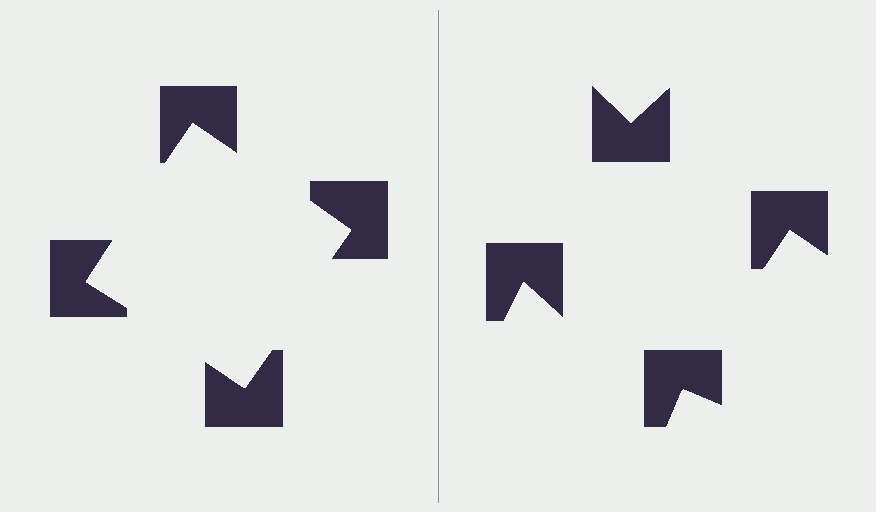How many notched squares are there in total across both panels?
8 — 4 on each side.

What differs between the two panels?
The notched squares are positioned identically on both sides; only the wedge orientations differ. On the left they align to a square; on the right they are misaligned.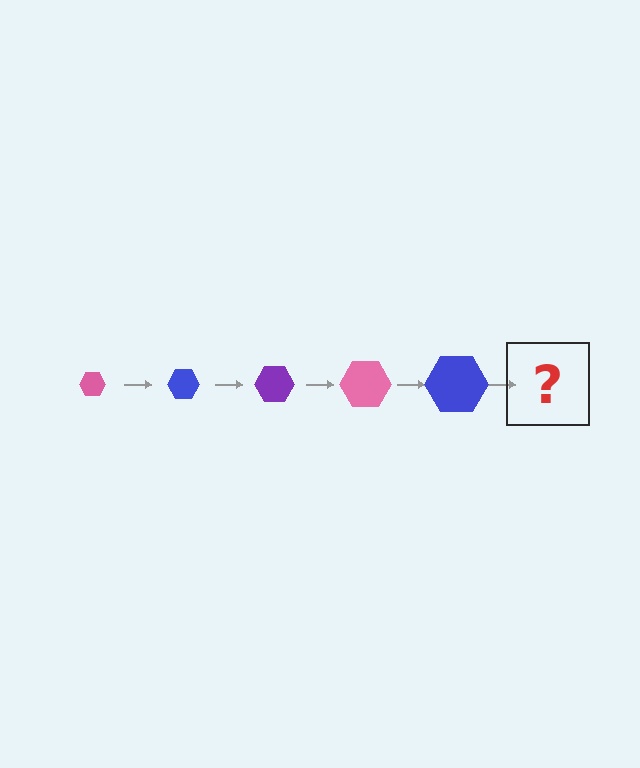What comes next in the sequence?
The next element should be a purple hexagon, larger than the previous one.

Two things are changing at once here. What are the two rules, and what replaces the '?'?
The two rules are that the hexagon grows larger each step and the color cycles through pink, blue, and purple. The '?' should be a purple hexagon, larger than the previous one.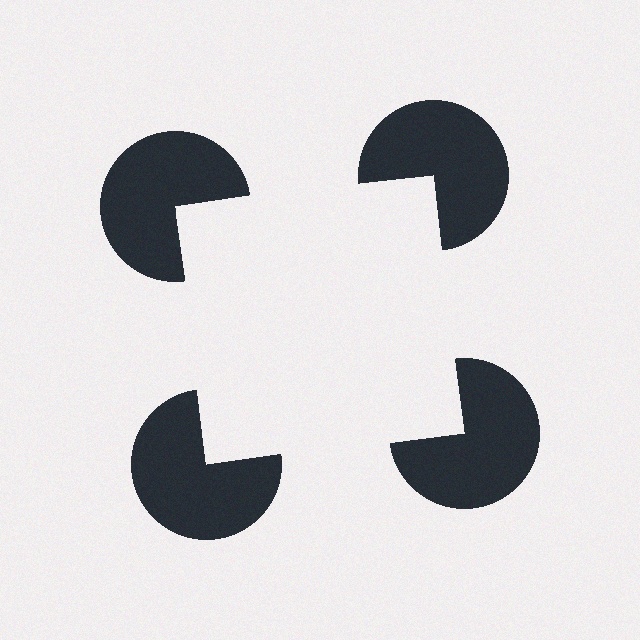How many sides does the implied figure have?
4 sides.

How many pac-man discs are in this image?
There are 4 — one at each vertex of the illusory square.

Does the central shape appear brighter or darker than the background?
It typically appears slightly brighter than the background, even though no actual brightness change is drawn.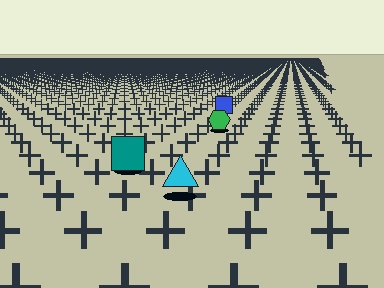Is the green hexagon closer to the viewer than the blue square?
Yes. The green hexagon is closer — you can tell from the texture gradient: the ground texture is coarser near it.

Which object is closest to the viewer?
The cyan triangle is closest. The texture marks near it are larger and more spread out.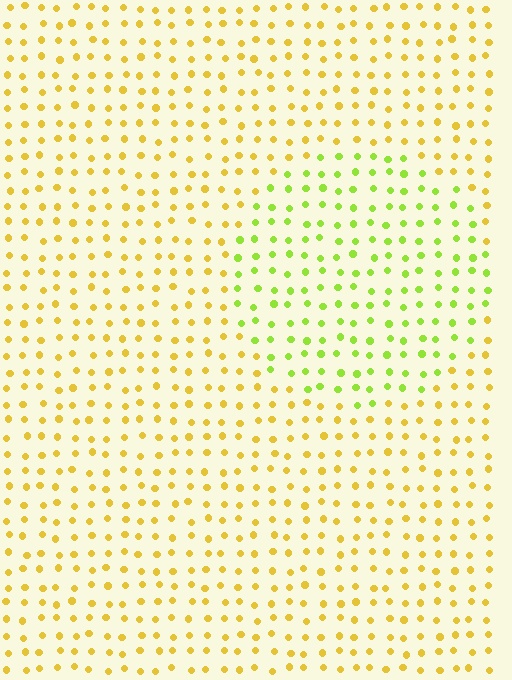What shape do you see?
I see a circle.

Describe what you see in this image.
The image is filled with small yellow elements in a uniform arrangement. A circle-shaped region is visible where the elements are tinted to a slightly different hue, forming a subtle color boundary.